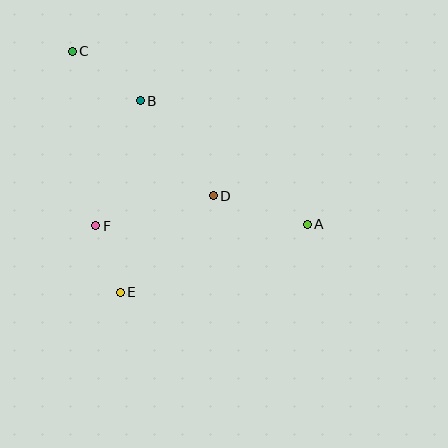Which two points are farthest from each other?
Points A and C are farthest from each other.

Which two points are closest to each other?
Points E and F are closest to each other.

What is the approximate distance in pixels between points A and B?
The distance between A and B is approximately 208 pixels.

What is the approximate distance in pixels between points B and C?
The distance between B and C is approximately 84 pixels.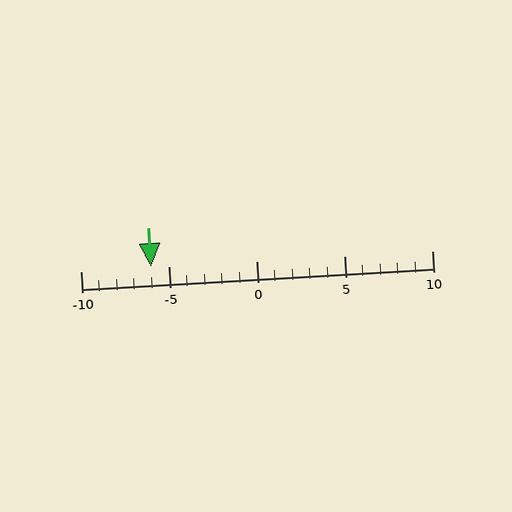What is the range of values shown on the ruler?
The ruler shows values from -10 to 10.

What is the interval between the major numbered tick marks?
The major tick marks are spaced 5 units apart.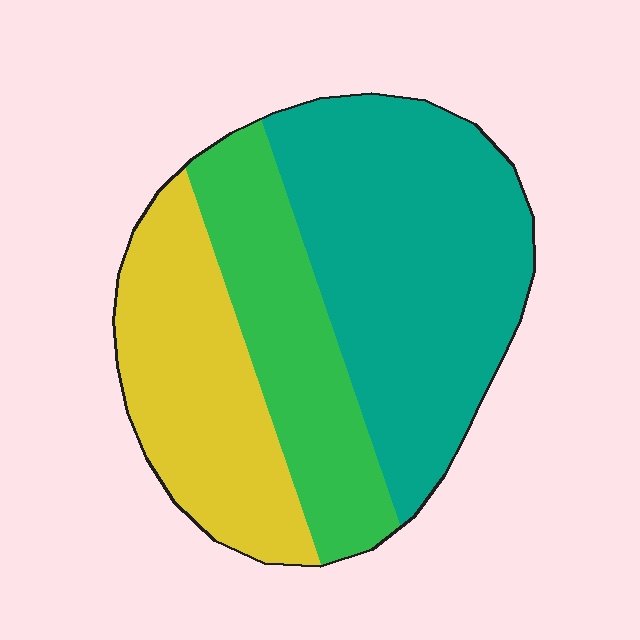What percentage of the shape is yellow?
Yellow covers around 30% of the shape.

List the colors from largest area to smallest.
From largest to smallest: teal, yellow, green.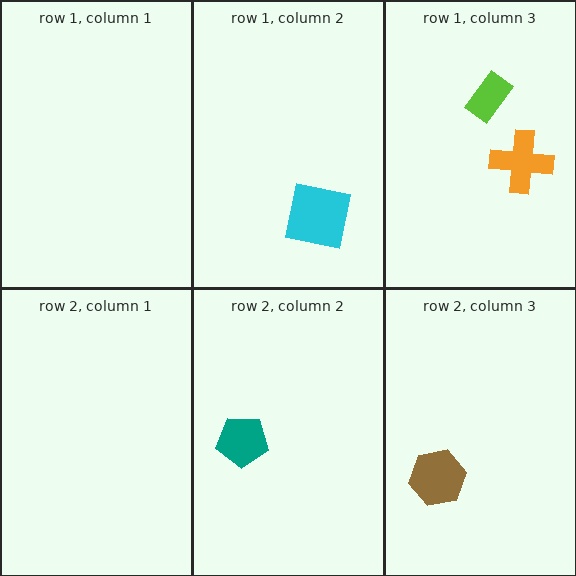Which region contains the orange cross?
The row 1, column 3 region.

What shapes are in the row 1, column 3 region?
The orange cross, the lime rectangle.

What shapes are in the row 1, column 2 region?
The cyan square.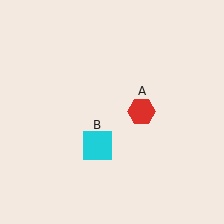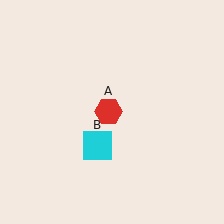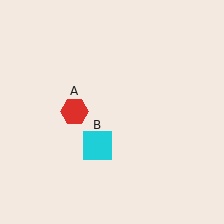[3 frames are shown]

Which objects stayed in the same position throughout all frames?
Cyan square (object B) remained stationary.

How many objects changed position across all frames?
1 object changed position: red hexagon (object A).